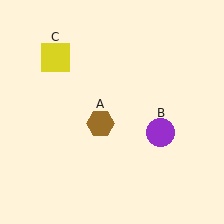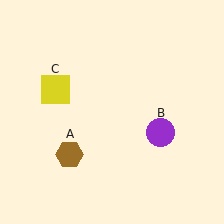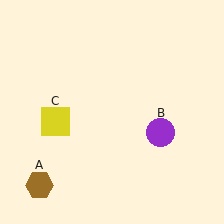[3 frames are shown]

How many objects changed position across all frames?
2 objects changed position: brown hexagon (object A), yellow square (object C).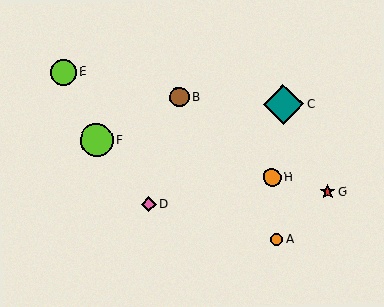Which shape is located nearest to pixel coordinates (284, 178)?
The orange circle (labeled H) at (272, 177) is nearest to that location.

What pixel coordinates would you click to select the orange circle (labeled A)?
Click at (277, 240) to select the orange circle A.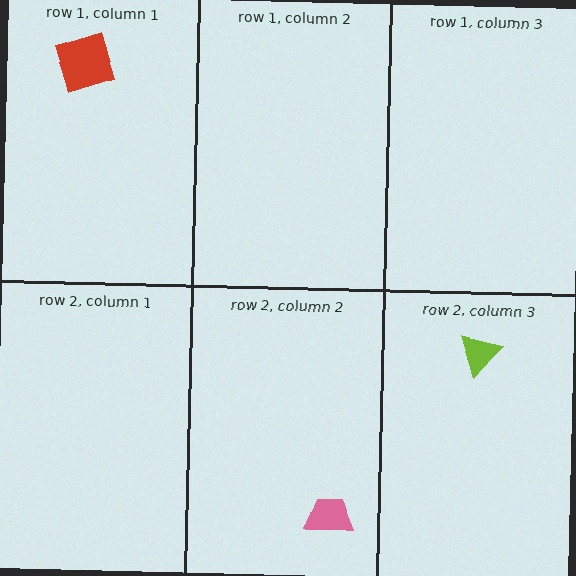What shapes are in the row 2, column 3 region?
The lime triangle.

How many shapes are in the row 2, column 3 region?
1.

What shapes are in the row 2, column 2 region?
The pink trapezoid.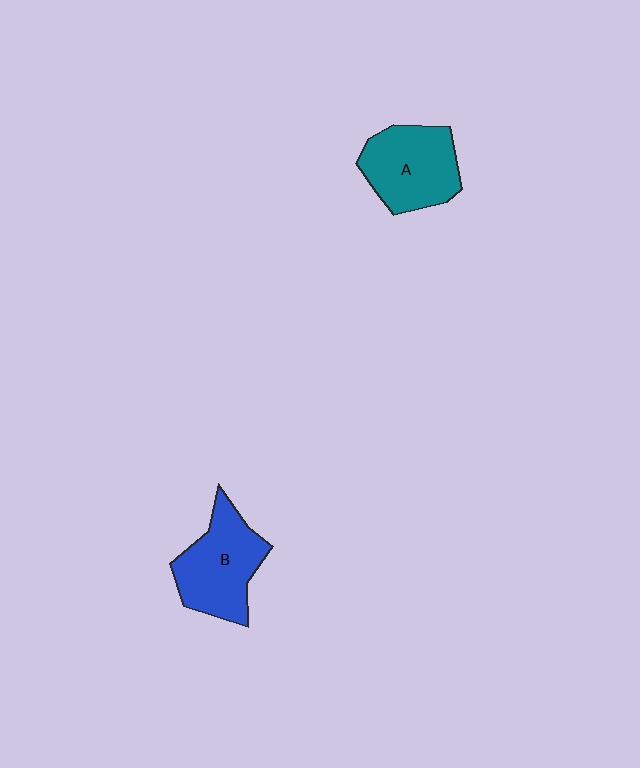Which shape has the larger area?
Shape B (blue).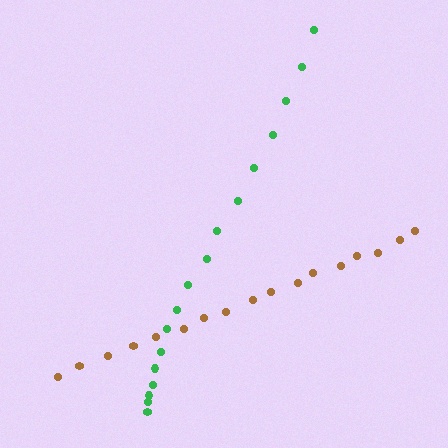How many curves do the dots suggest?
There are 2 distinct paths.